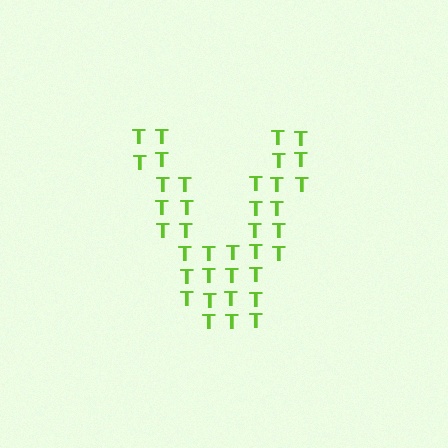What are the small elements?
The small elements are letter T's.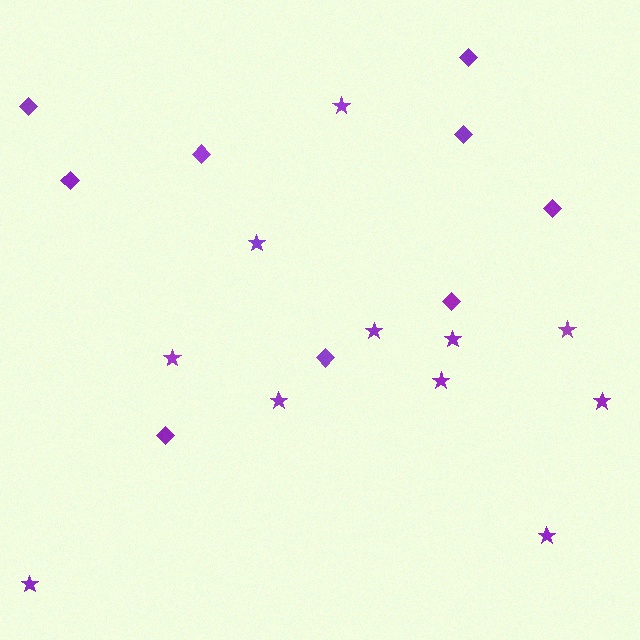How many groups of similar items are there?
There are 2 groups: one group of diamonds (9) and one group of stars (11).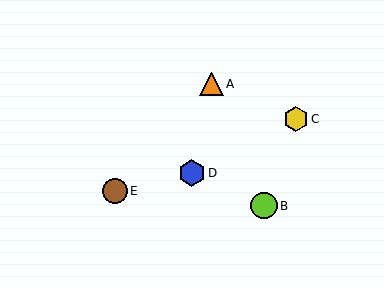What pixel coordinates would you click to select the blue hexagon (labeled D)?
Click at (192, 173) to select the blue hexagon D.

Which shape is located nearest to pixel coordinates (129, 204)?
The brown circle (labeled E) at (115, 191) is nearest to that location.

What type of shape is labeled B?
Shape B is a lime circle.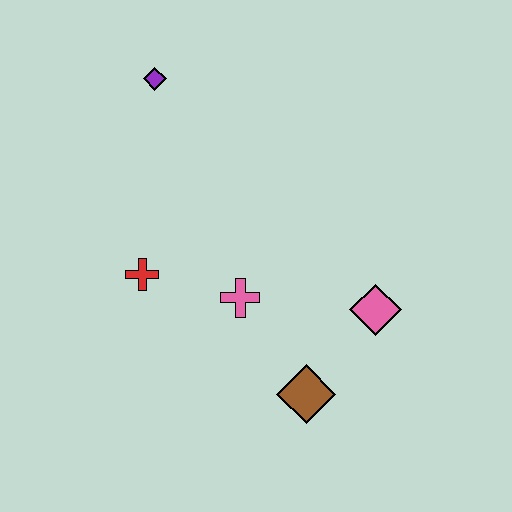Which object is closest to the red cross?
The pink cross is closest to the red cross.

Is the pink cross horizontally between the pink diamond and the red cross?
Yes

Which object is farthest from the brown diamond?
The purple diamond is farthest from the brown diamond.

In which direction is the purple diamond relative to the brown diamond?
The purple diamond is above the brown diamond.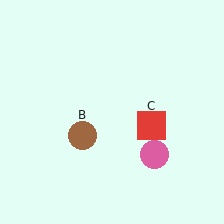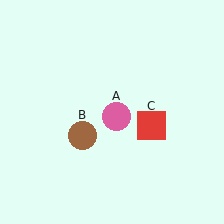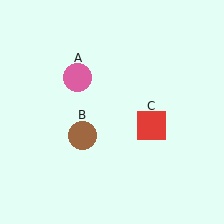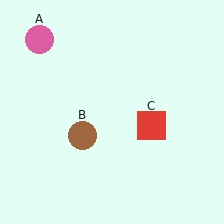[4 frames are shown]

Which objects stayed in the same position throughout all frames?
Brown circle (object B) and red square (object C) remained stationary.